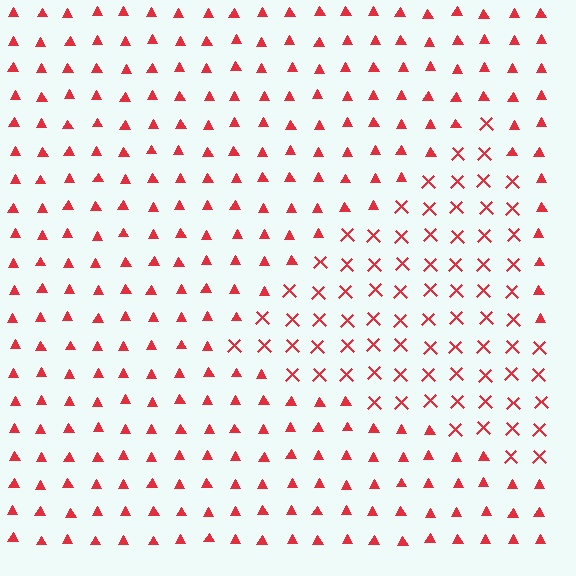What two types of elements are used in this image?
The image uses X marks inside the triangle region and triangles outside it.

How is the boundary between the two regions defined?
The boundary is defined by a change in element shape: X marks inside vs. triangles outside. All elements share the same color and spacing.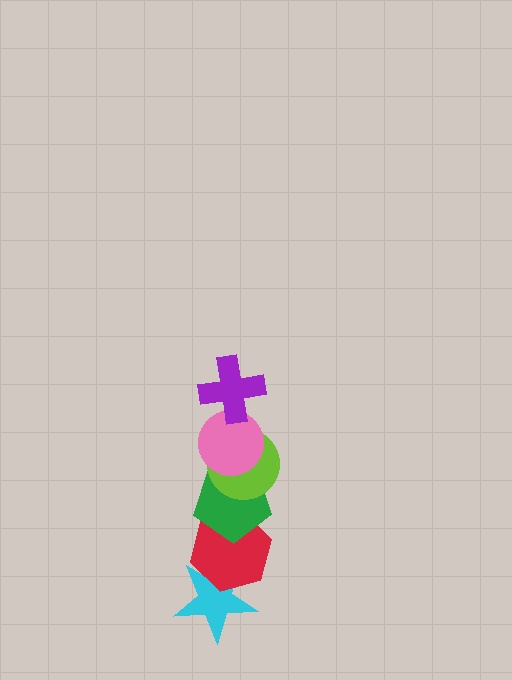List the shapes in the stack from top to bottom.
From top to bottom: the purple cross, the pink circle, the lime circle, the green pentagon, the red hexagon, the cyan star.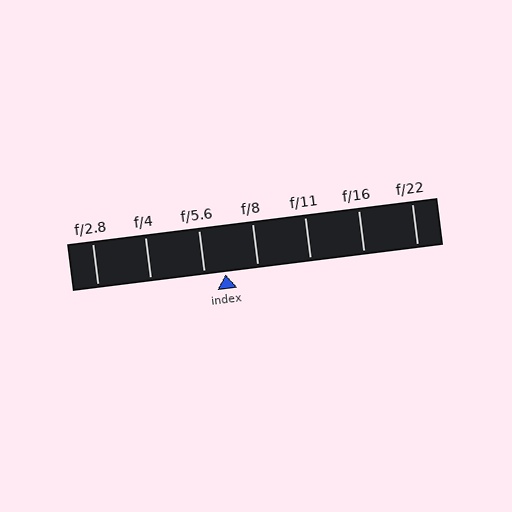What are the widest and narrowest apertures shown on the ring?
The widest aperture shown is f/2.8 and the narrowest is f/22.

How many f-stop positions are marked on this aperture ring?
There are 7 f-stop positions marked.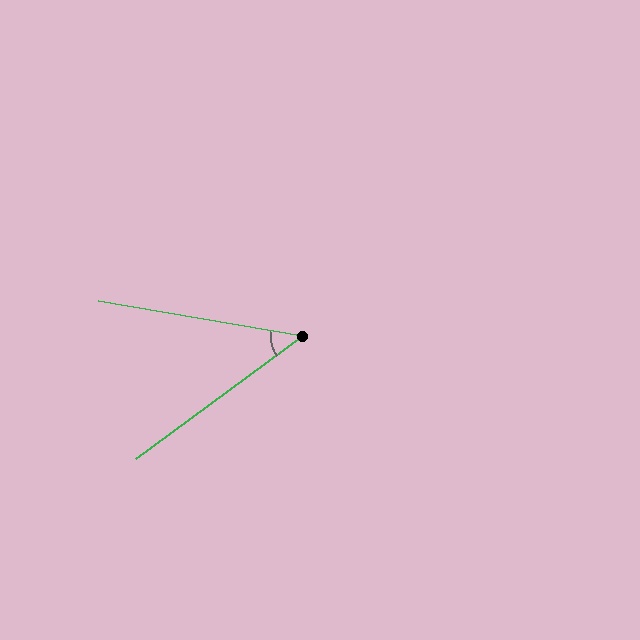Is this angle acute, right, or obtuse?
It is acute.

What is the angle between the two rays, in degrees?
Approximately 46 degrees.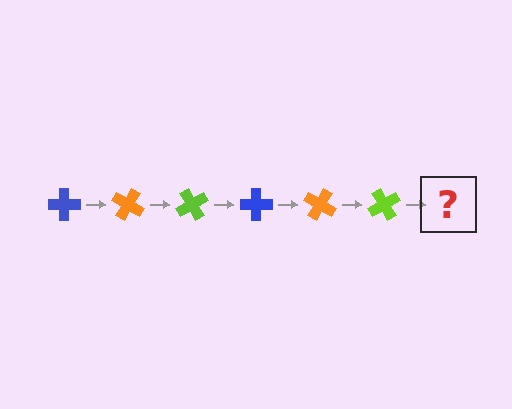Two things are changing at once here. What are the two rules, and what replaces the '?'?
The two rules are that it rotates 30 degrees each step and the color cycles through blue, orange, and lime. The '?' should be a blue cross, rotated 180 degrees from the start.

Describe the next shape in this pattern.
It should be a blue cross, rotated 180 degrees from the start.